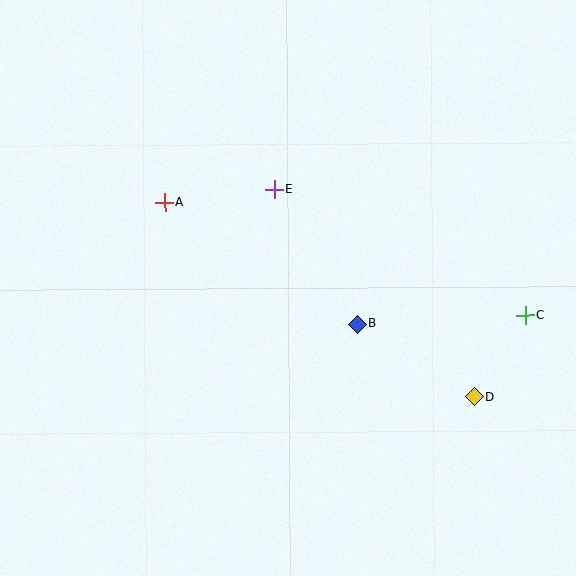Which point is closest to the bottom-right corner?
Point D is closest to the bottom-right corner.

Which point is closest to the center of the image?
Point B at (357, 324) is closest to the center.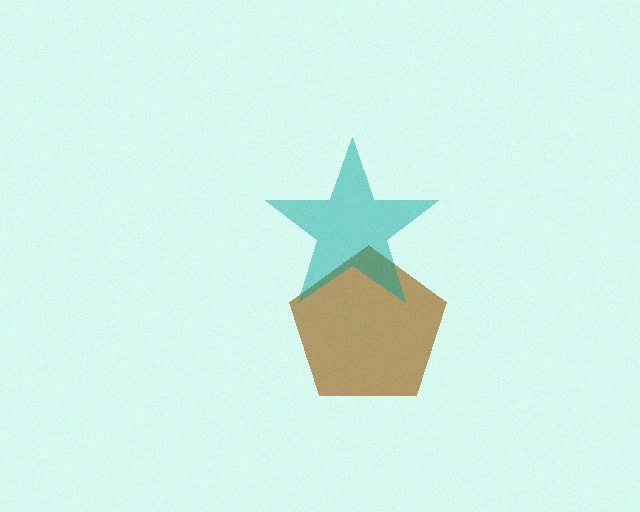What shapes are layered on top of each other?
The layered shapes are: a brown pentagon, a teal star.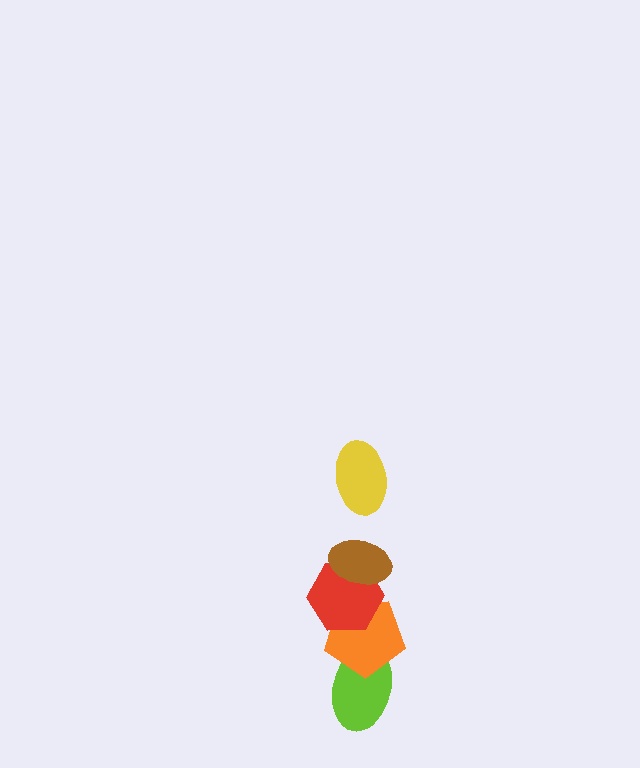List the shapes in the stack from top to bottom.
From top to bottom: the yellow ellipse, the brown ellipse, the red hexagon, the orange pentagon, the lime ellipse.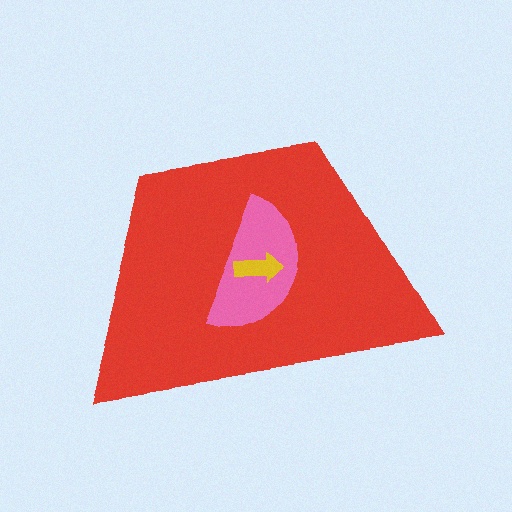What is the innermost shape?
The yellow arrow.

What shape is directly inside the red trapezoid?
The pink semicircle.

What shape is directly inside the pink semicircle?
The yellow arrow.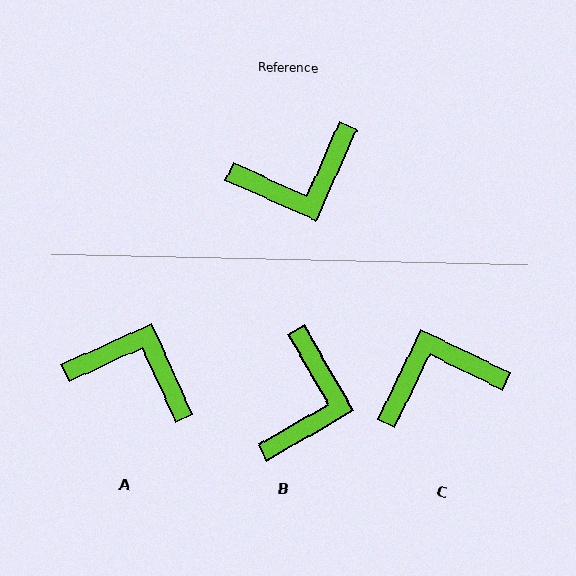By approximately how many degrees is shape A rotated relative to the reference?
Approximately 138 degrees counter-clockwise.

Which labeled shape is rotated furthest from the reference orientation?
C, about 178 degrees away.